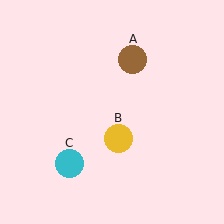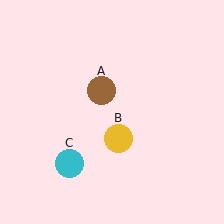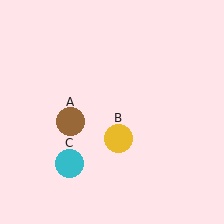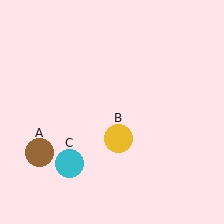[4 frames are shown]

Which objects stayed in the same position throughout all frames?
Yellow circle (object B) and cyan circle (object C) remained stationary.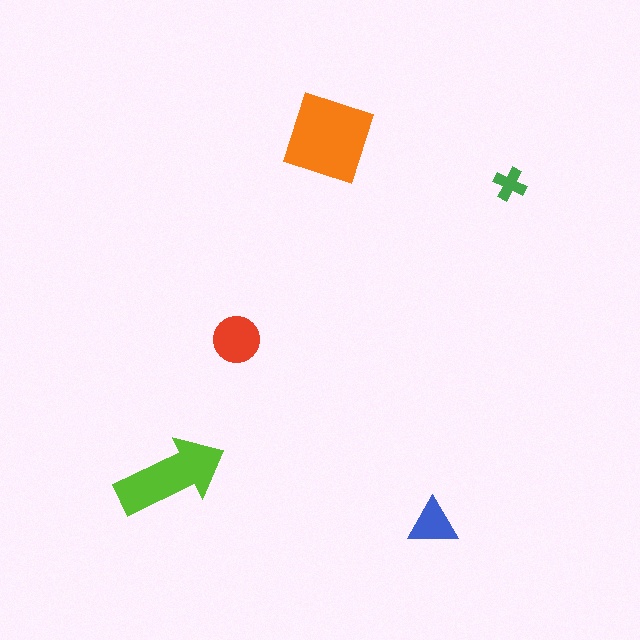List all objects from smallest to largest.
The green cross, the blue triangle, the red circle, the lime arrow, the orange diamond.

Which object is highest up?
The orange diamond is topmost.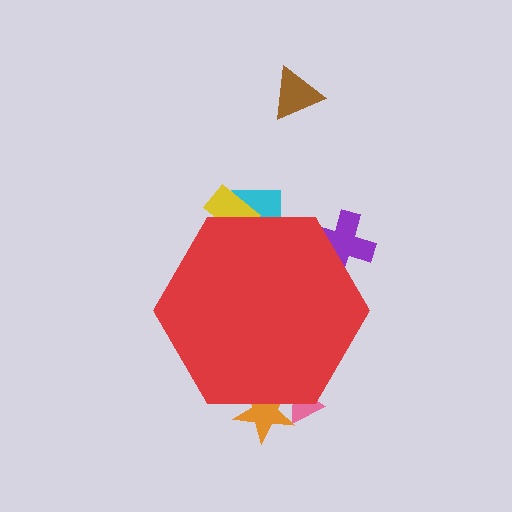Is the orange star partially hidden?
Yes, the orange star is partially hidden behind the red hexagon.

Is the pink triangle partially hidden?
Yes, the pink triangle is partially hidden behind the red hexagon.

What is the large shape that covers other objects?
A red hexagon.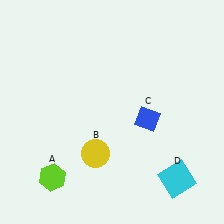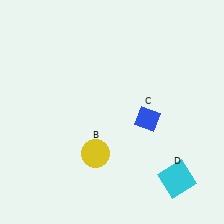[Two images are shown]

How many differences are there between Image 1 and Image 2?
There is 1 difference between the two images.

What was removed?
The lime hexagon (A) was removed in Image 2.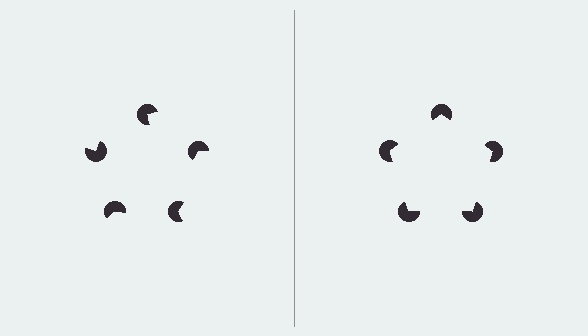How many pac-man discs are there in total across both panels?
10 — 5 on each side.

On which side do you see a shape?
An illusory pentagon appears on the right side. On the left side the wedge cuts are rotated, so no coherent shape forms.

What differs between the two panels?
The pac-man discs are positioned identically on both sides; only the wedge orientations differ. On the right they align to a pentagon; on the left they are misaligned.